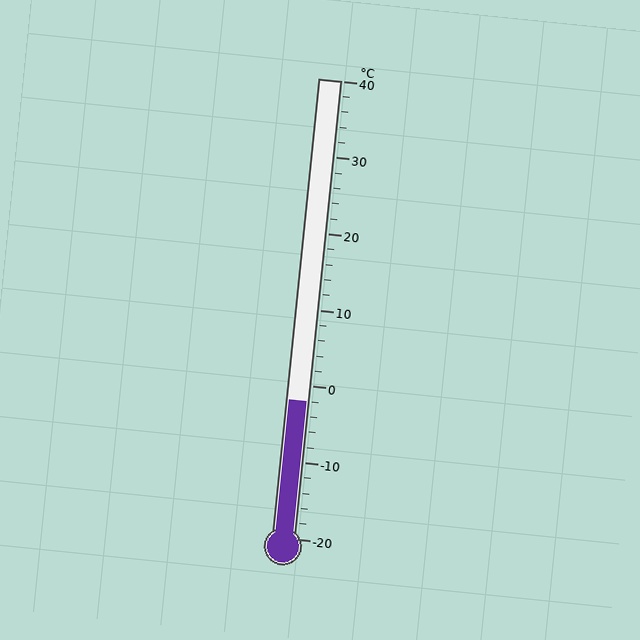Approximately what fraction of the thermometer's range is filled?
The thermometer is filled to approximately 30% of its range.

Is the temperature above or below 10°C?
The temperature is below 10°C.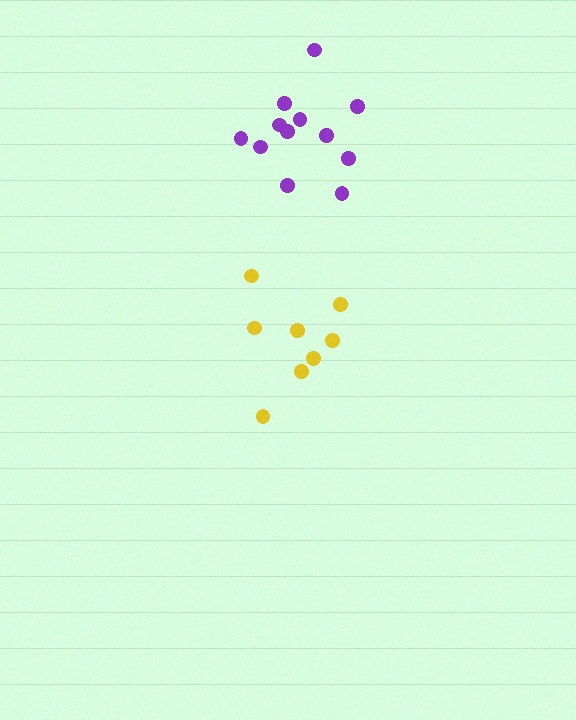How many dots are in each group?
Group 1: 8 dots, Group 2: 12 dots (20 total).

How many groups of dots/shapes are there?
There are 2 groups.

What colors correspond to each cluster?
The clusters are colored: yellow, purple.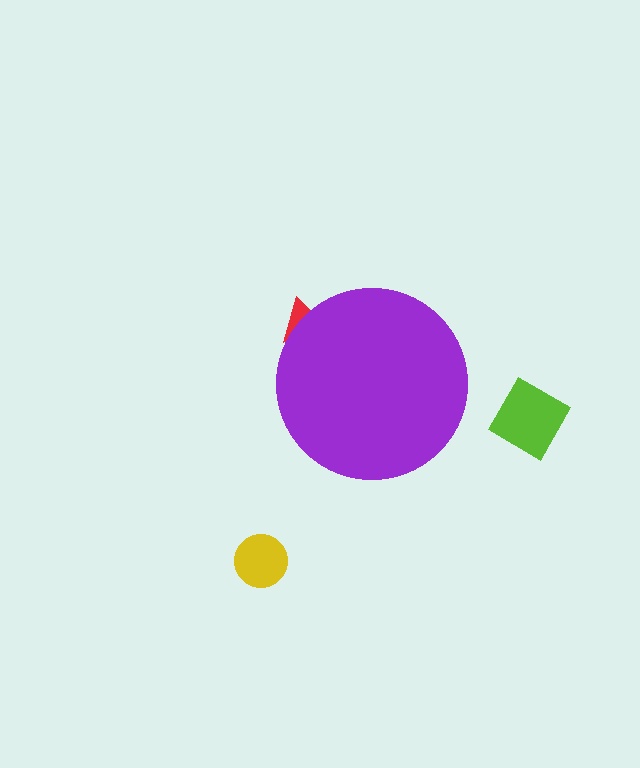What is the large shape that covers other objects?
A purple circle.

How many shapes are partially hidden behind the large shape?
1 shape is partially hidden.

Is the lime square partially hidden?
No, the lime square is fully visible.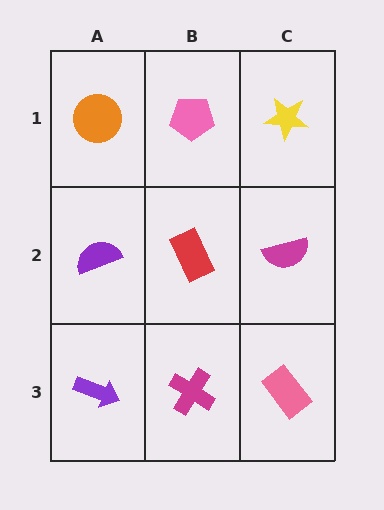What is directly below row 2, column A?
A purple arrow.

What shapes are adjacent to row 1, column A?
A purple semicircle (row 2, column A), a pink pentagon (row 1, column B).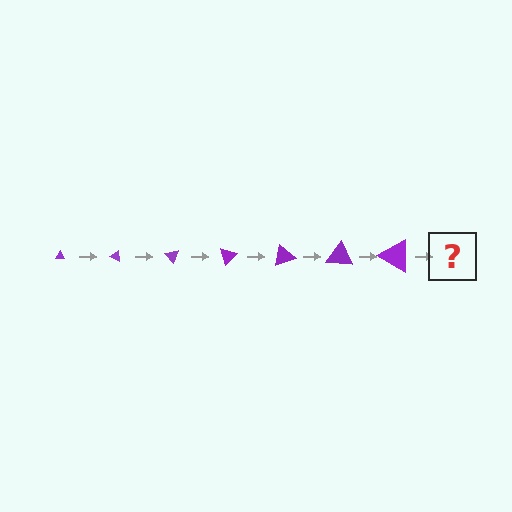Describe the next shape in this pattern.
It should be a triangle, larger than the previous one and rotated 175 degrees from the start.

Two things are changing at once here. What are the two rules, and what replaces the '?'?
The two rules are that the triangle grows larger each step and it rotates 25 degrees each step. The '?' should be a triangle, larger than the previous one and rotated 175 degrees from the start.